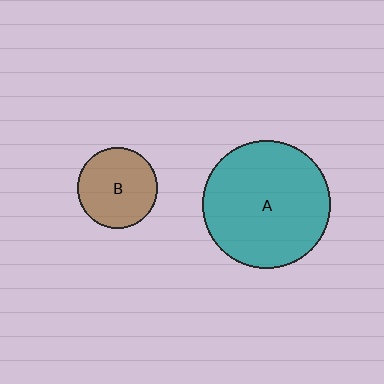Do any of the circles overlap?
No, none of the circles overlap.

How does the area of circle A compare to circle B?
Approximately 2.5 times.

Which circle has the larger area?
Circle A (teal).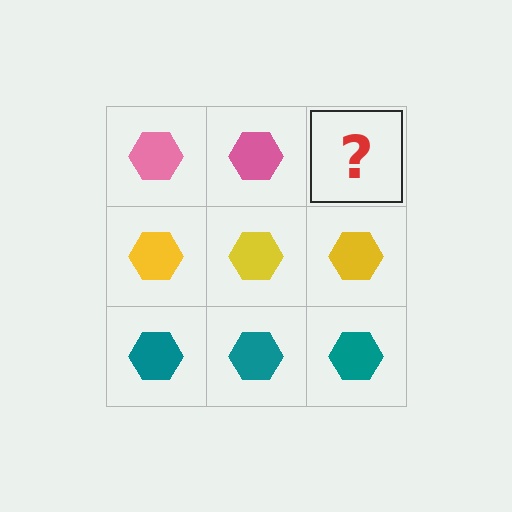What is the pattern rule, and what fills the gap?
The rule is that each row has a consistent color. The gap should be filled with a pink hexagon.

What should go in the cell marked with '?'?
The missing cell should contain a pink hexagon.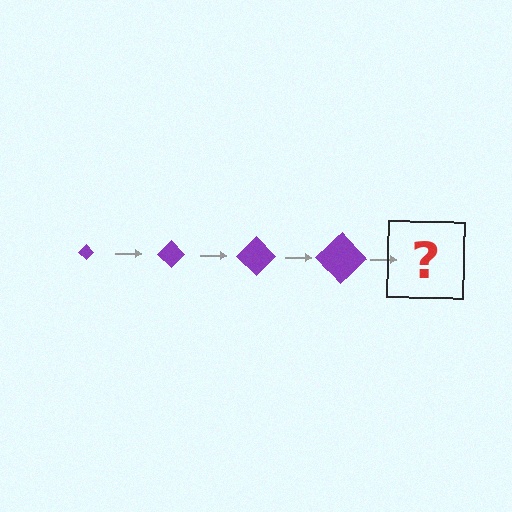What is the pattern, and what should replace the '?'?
The pattern is that the diamond gets progressively larger each step. The '?' should be a purple diamond, larger than the previous one.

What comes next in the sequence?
The next element should be a purple diamond, larger than the previous one.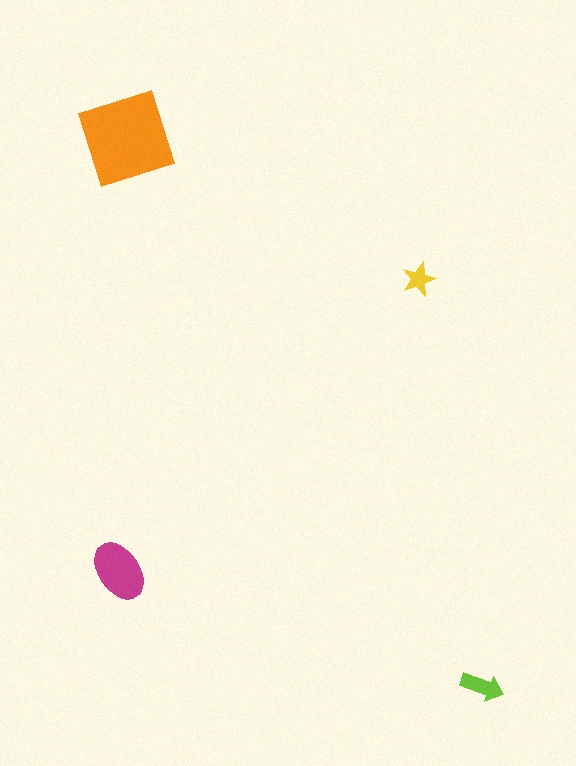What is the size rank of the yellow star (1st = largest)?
4th.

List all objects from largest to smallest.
The orange diamond, the magenta ellipse, the lime arrow, the yellow star.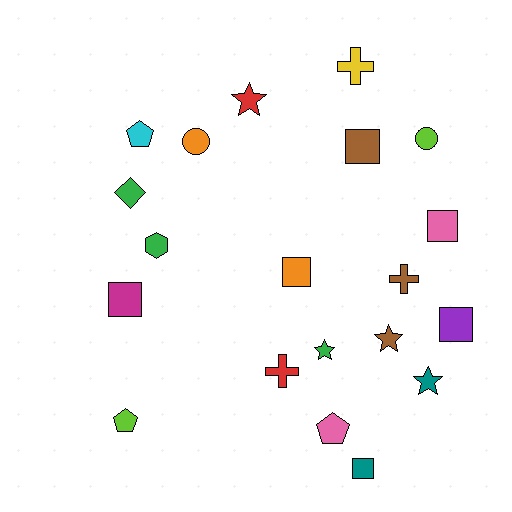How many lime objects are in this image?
There are 2 lime objects.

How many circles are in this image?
There are 2 circles.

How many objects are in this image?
There are 20 objects.